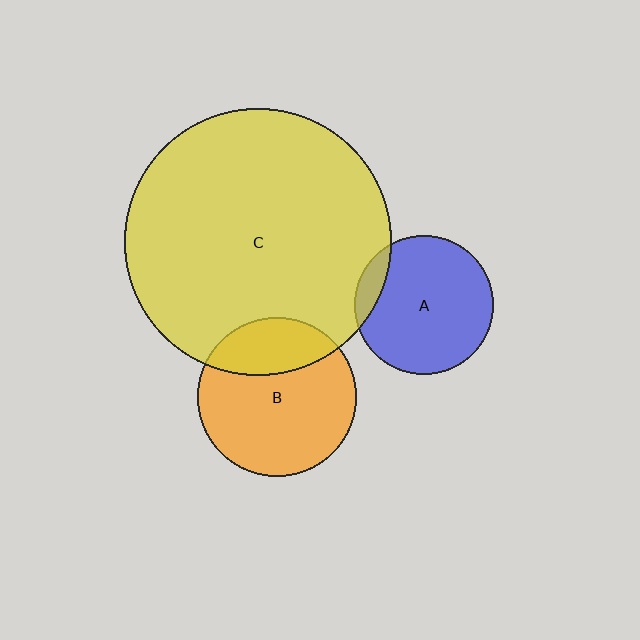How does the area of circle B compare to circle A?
Approximately 1.3 times.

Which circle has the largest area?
Circle C (yellow).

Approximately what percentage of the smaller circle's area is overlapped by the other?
Approximately 10%.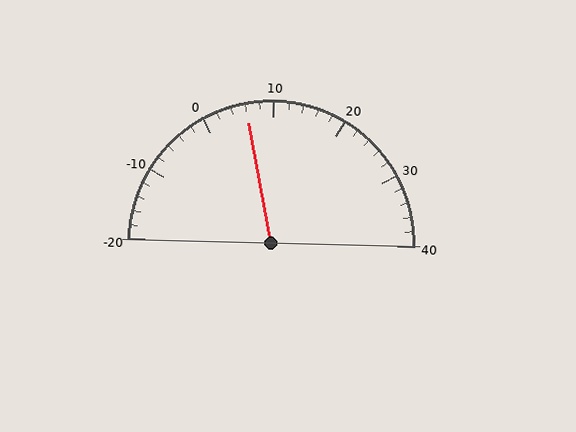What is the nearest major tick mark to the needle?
The nearest major tick mark is 10.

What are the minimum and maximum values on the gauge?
The gauge ranges from -20 to 40.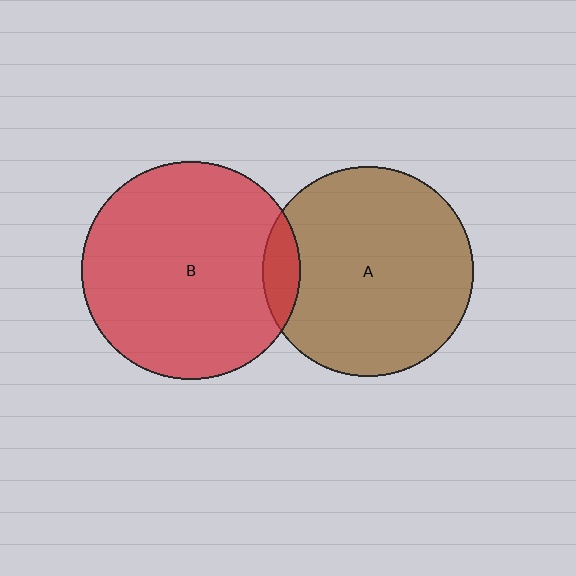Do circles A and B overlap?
Yes.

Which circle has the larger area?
Circle B (red).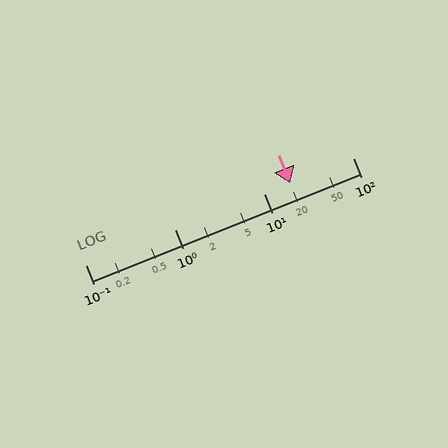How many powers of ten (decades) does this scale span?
The scale spans 3 decades, from 0.1 to 100.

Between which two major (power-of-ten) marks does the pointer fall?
The pointer is between 10 and 100.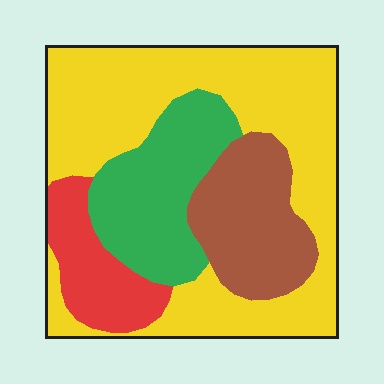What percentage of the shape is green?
Green takes up about one fifth (1/5) of the shape.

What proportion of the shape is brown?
Brown takes up between a sixth and a third of the shape.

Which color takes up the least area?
Red, at roughly 10%.